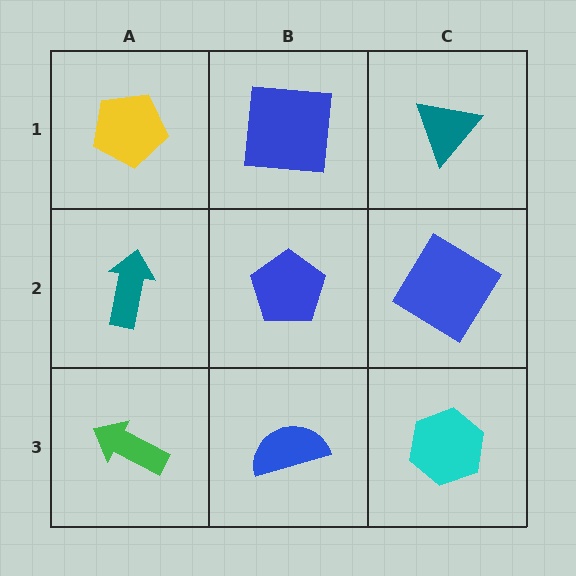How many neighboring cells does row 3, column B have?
3.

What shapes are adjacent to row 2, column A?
A yellow pentagon (row 1, column A), a green arrow (row 3, column A), a blue pentagon (row 2, column B).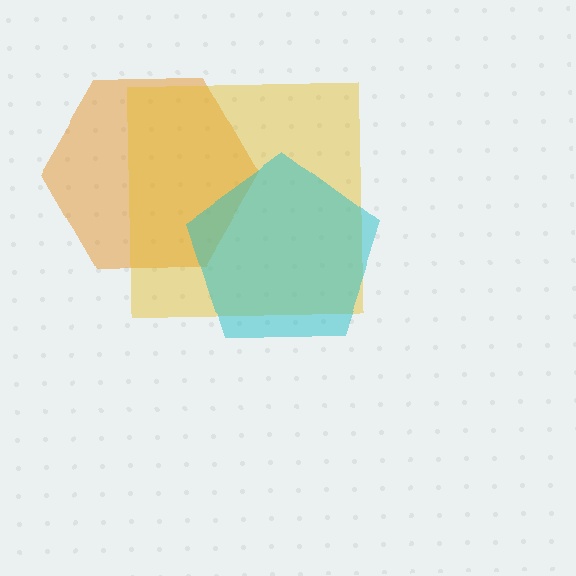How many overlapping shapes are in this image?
There are 3 overlapping shapes in the image.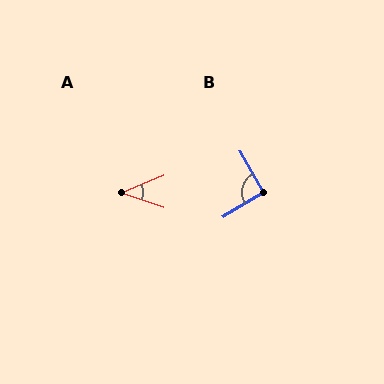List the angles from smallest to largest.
A (41°), B (91°).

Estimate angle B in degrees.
Approximately 91 degrees.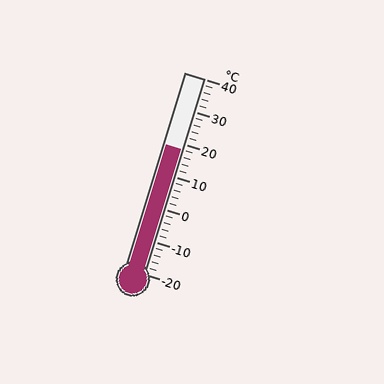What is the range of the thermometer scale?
The thermometer scale ranges from -20°C to 40°C.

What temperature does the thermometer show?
The thermometer shows approximately 18°C.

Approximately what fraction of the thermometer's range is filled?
The thermometer is filled to approximately 65% of its range.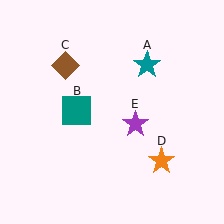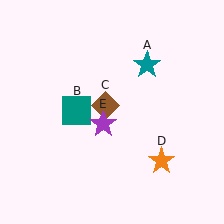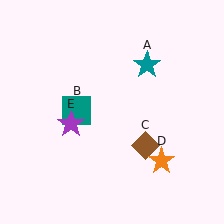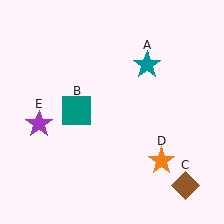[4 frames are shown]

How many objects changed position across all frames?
2 objects changed position: brown diamond (object C), purple star (object E).